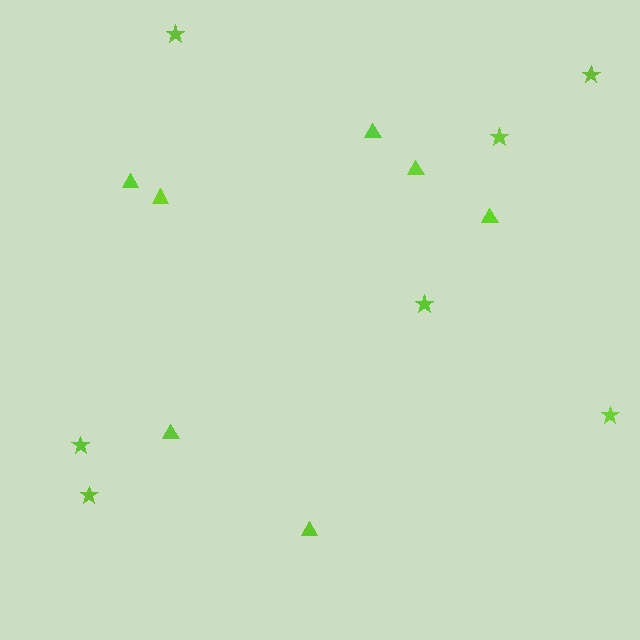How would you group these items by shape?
There are 2 groups: one group of triangles (7) and one group of stars (7).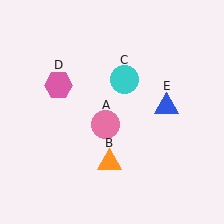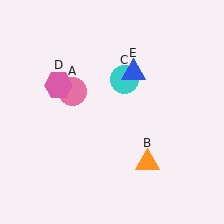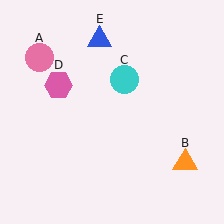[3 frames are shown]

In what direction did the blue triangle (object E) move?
The blue triangle (object E) moved up and to the left.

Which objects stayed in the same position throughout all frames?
Cyan circle (object C) and pink hexagon (object D) remained stationary.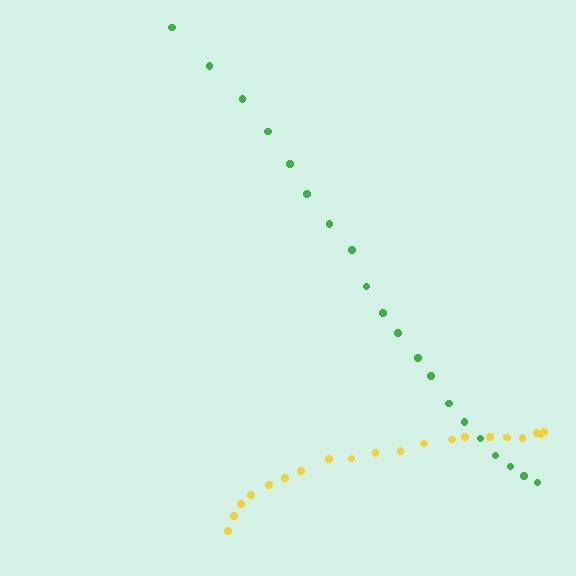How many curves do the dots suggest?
There are 2 distinct paths.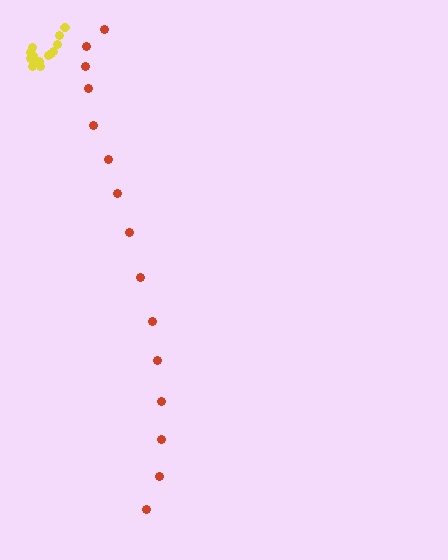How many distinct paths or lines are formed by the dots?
There are 2 distinct paths.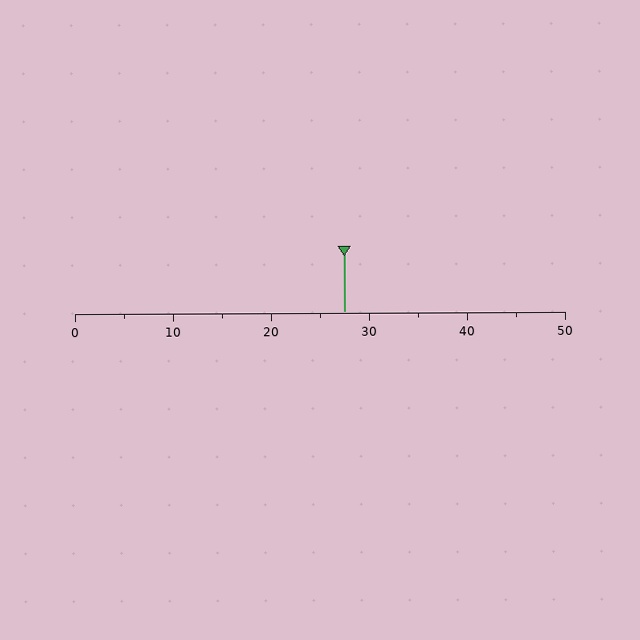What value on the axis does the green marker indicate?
The marker indicates approximately 27.5.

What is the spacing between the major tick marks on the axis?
The major ticks are spaced 10 apart.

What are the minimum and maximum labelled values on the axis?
The axis runs from 0 to 50.